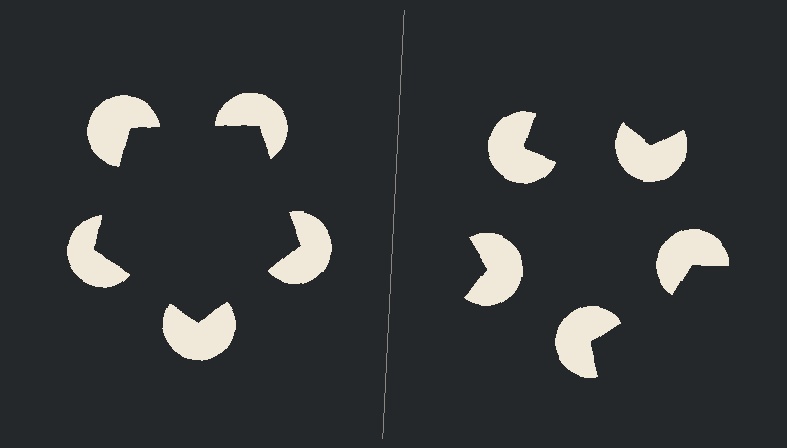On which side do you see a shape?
An illusory pentagon appears on the left side. On the right side the wedge cuts are rotated, so no coherent shape forms.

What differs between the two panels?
The pac-man discs are positioned identically on both sides; only the wedge orientations differ. On the left they align to a pentagon; on the right they are misaligned.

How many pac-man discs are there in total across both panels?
10 — 5 on each side.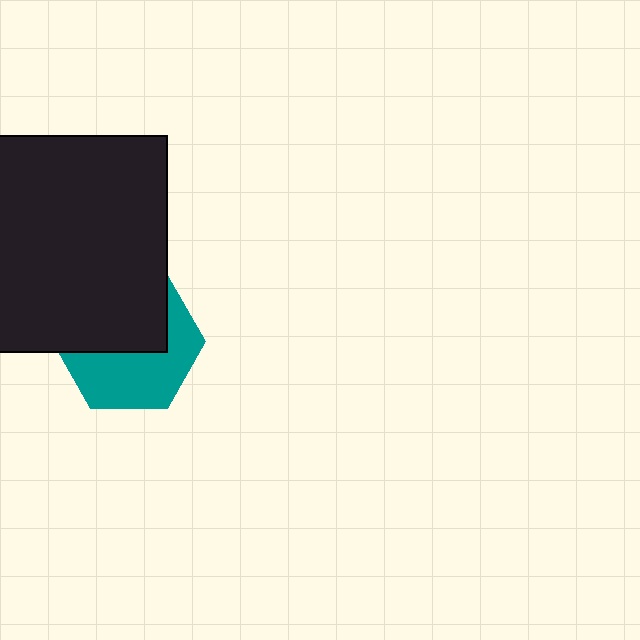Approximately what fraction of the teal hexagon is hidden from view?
Roughly 50% of the teal hexagon is hidden behind the black square.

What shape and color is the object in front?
The object in front is a black square.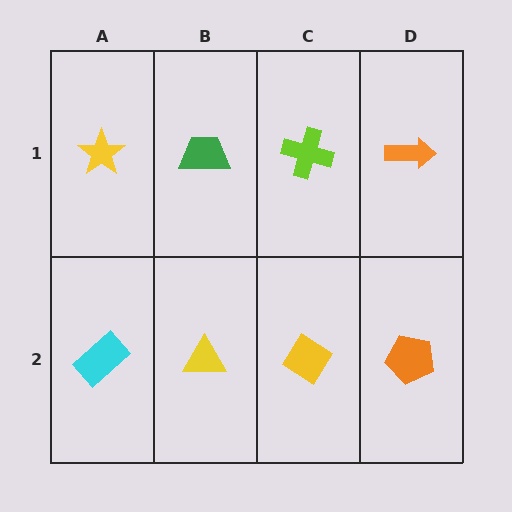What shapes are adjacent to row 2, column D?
An orange arrow (row 1, column D), a yellow diamond (row 2, column C).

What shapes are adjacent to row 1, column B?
A yellow triangle (row 2, column B), a yellow star (row 1, column A), a lime cross (row 1, column C).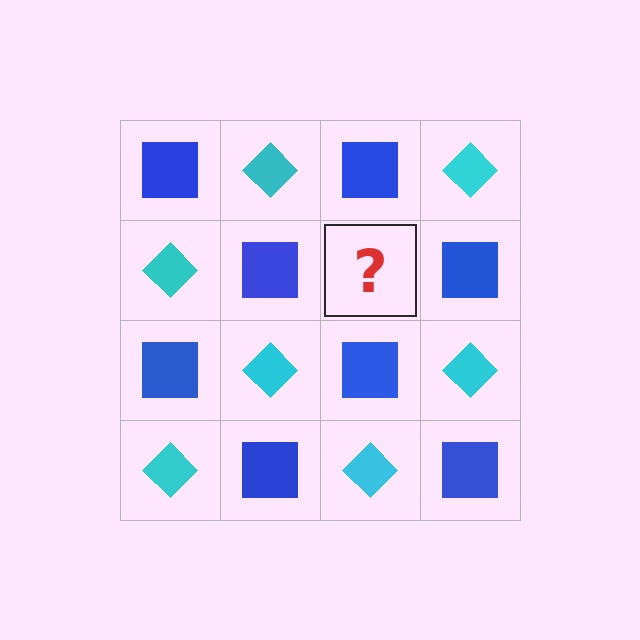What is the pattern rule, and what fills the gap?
The rule is that it alternates blue square and cyan diamond in a checkerboard pattern. The gap should be filled with a cyan diamond.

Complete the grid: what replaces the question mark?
The question mark should be replaced with a cyan diamond.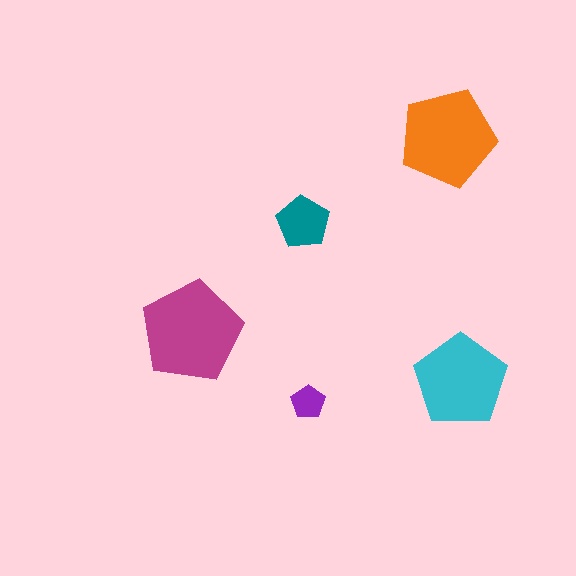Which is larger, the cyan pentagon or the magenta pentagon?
The magenta one.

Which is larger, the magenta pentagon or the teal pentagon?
The magenta one.